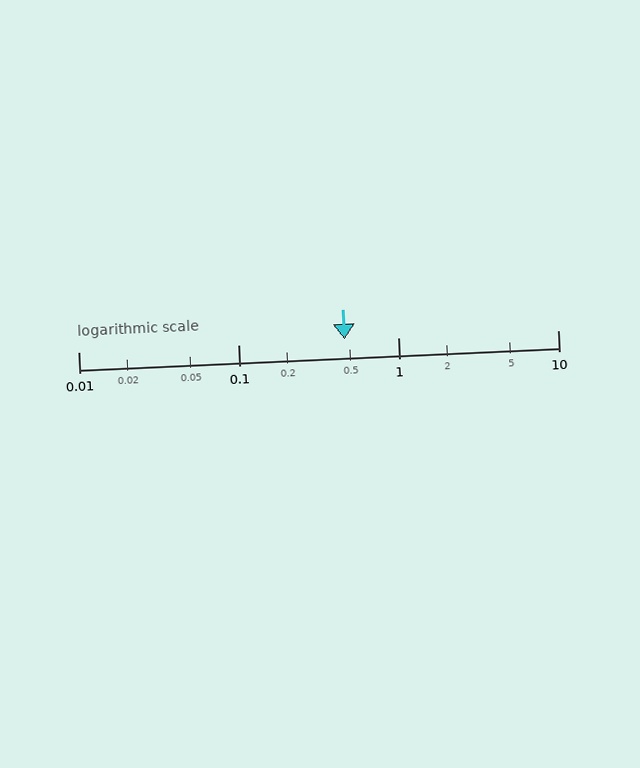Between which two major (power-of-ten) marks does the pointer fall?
The pointer is between 0.1 and 1.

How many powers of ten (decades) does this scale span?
The scale spans 3 decades, from 0.01 to 10.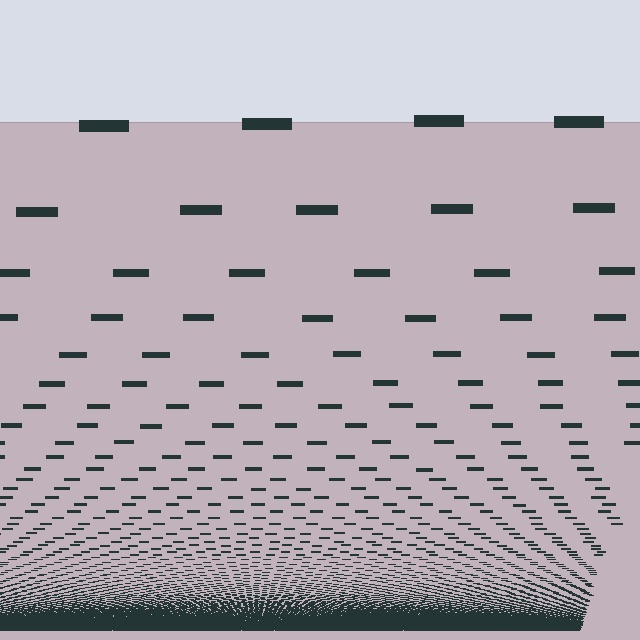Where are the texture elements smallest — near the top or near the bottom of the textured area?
Near the bottom.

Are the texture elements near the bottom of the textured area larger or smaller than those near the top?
Smaller. The gradient is inverted — elements near the bottom are smaller and denser.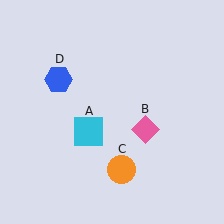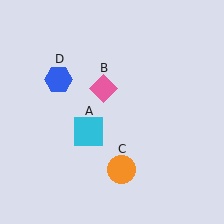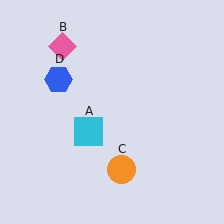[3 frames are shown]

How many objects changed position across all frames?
1 object changed position: pink diamond (object B).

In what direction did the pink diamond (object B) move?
The pink diamond (object B) moved up and to the left.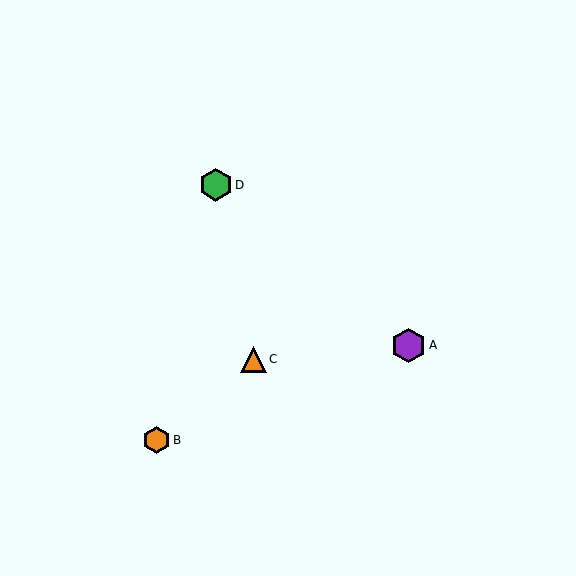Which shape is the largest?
The purple hexagon (labeled A) is the largest.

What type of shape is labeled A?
Shape A is a purple hexagon.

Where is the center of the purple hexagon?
The center of the purple hexagon is at (408, 345).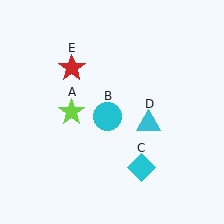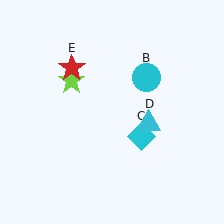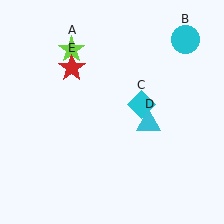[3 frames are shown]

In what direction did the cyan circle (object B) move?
The cyan circle (object B) moved up and to the right.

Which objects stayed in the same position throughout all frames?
Cyan triangle (object D) and red star (object E) remained stationary.